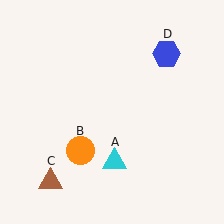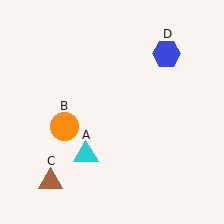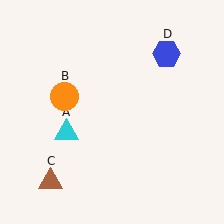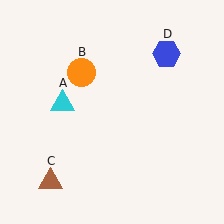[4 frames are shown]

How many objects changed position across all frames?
2 objects changed position: cyan triangle (object A), orange circle (object B).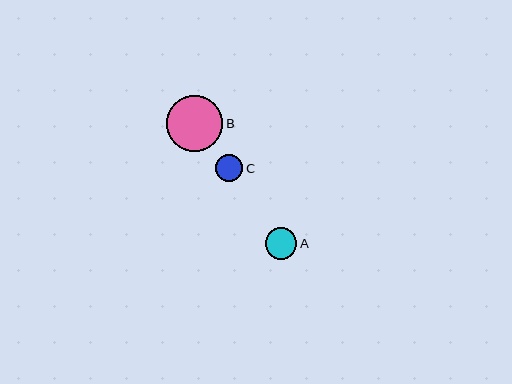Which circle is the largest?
Circle B is the largest with a size of approximately 56 pixels.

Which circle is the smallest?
Circle C is the smallest with a size of approximately 27 pixels.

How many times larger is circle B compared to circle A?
Circle B is approximately 1.8 times the size of circle A.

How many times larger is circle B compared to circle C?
Circle B is approximately 2.1 times the size of circle C.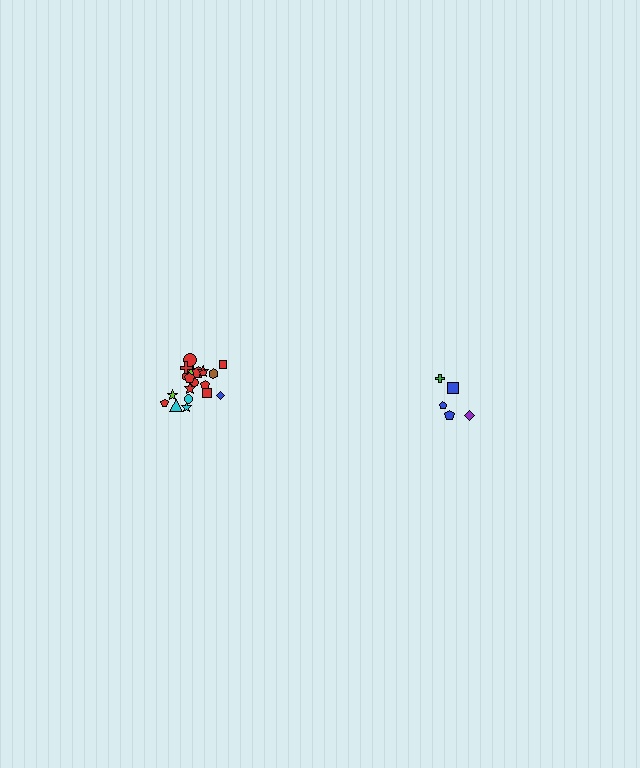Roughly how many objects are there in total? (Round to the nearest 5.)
Roughly 25 objects in total.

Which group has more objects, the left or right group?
The left group.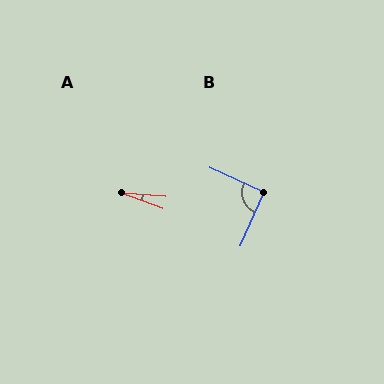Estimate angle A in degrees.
Approximately 16 degrees.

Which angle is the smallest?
A, at approximately 16 degrees.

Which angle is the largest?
B, at approximately 90 degrees.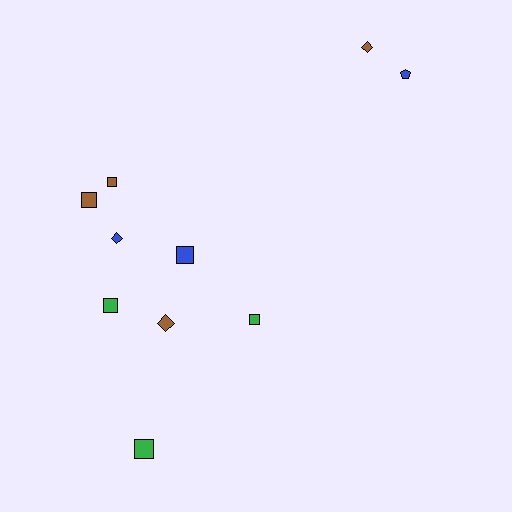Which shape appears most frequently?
Square, with 6 objects.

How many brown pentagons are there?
There are no brown pentagons.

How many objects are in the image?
There are 10 objects.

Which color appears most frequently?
Brown, with 4 objects.